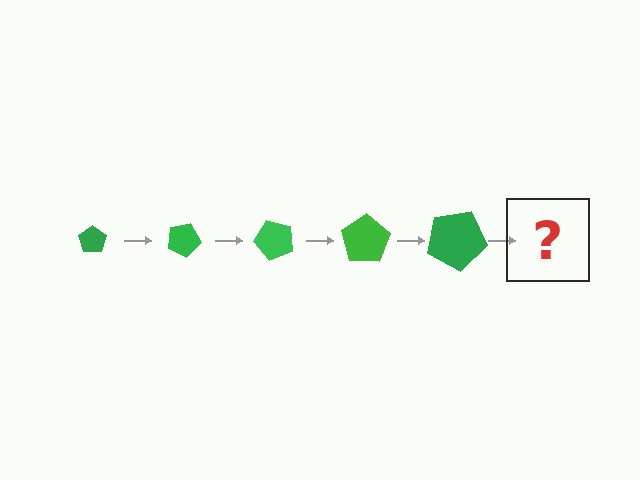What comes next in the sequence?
The next element should be a pentagon, larger than the previous one and rotated 125 degrees from the start.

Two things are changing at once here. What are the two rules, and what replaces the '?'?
The two rules are that the pentagon grows larger each step and it rotates 25 degrees each step. The '?' should be a pentagon, larger than the previous one and rotated 125 degrees from the start.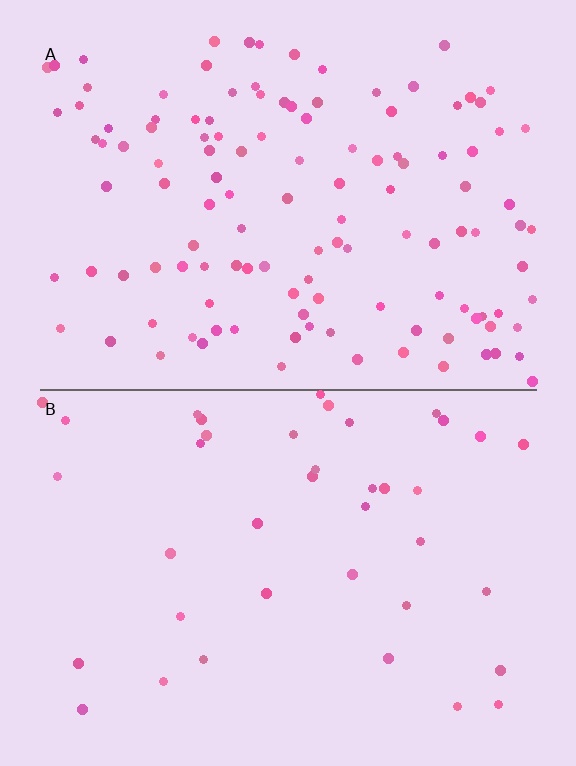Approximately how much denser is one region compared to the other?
Approximately 3.1× — region A over region B.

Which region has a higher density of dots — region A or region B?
A (the top).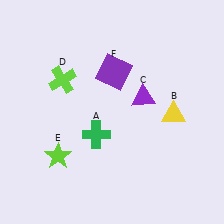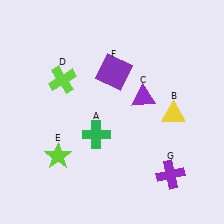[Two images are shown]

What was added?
A purple cross (G) was added in Image 2.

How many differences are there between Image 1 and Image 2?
There is 1 difference between the two images.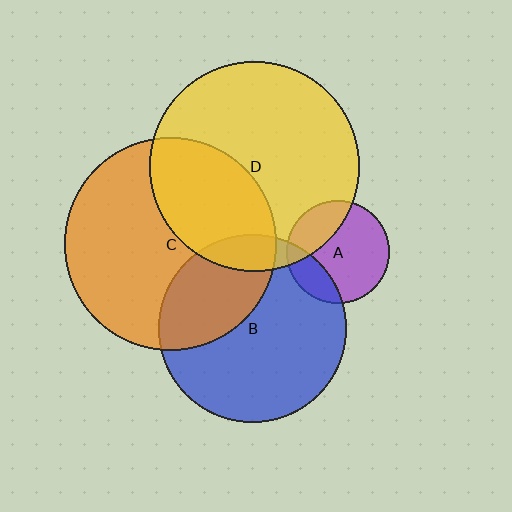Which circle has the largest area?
Circle C (orange).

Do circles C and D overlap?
Yes.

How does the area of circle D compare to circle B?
Approximately 1.2 times.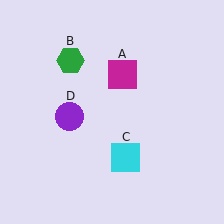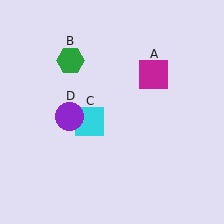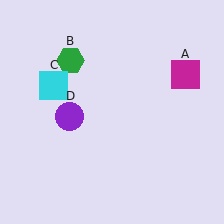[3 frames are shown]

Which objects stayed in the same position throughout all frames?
Green hexagon (object B) and purple circle (object D) remained stationary.